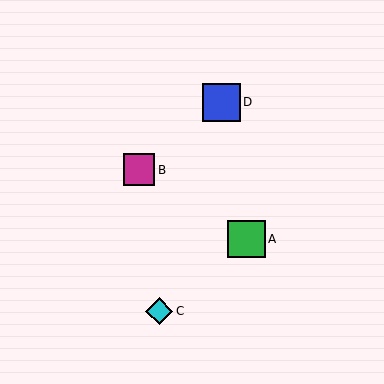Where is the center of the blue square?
The center of the blue square is at (221, 102).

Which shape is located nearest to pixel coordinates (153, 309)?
The cyan diamond (labeled C) at (159, 311) is nearest to that location.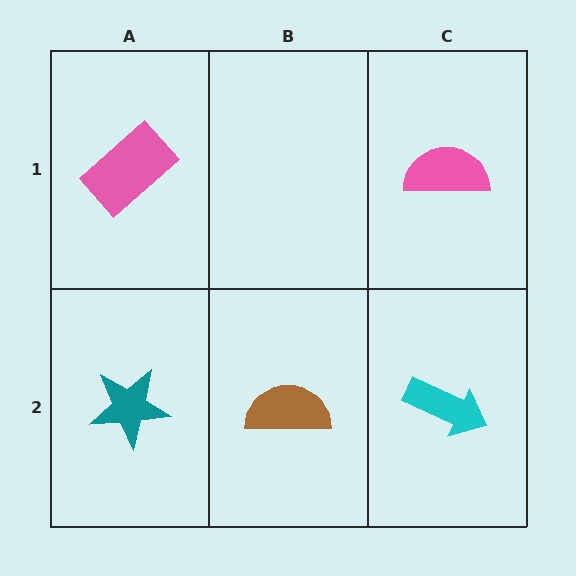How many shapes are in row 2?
3 shapes.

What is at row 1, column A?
A pink rectangle.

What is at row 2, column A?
A teal star.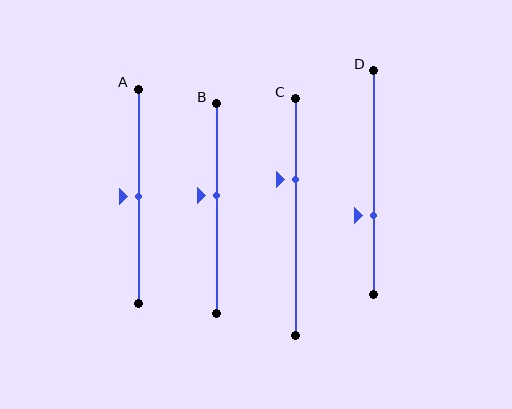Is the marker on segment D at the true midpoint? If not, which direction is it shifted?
No, the marker on segment D is shifted downward by about 15% of the segment length.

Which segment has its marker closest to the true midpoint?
Segment A has its marker closest to the true midpoint.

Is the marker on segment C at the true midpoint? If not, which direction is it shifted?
No, the marker on segment C is shifted upward by about 16% of the segment length.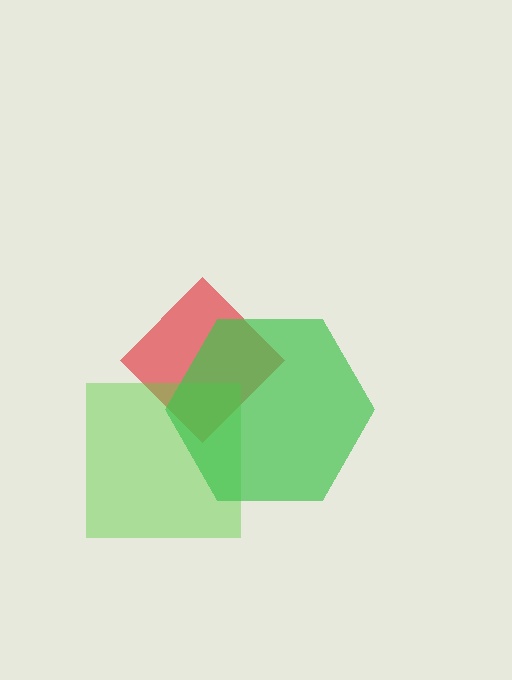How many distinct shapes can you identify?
There are 3 distinct shapes: a red diamond, a lime square, a green hexagon.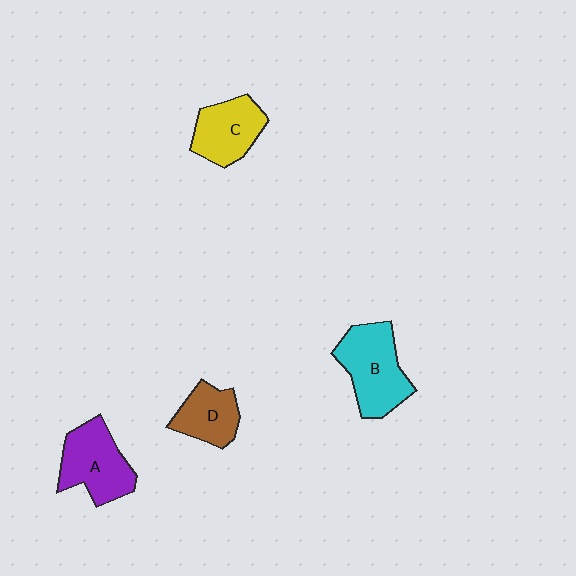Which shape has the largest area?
Shape B (cyan).